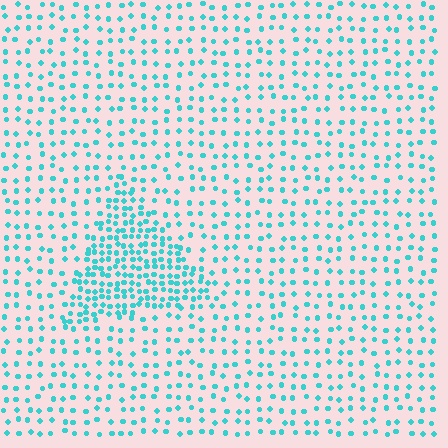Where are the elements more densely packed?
The elements are more densely packed inside the triangle boundary.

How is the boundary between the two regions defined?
The boundary is defined by a change in element density (approximately 2.3x ratio). All elements are the same color, size, and shape.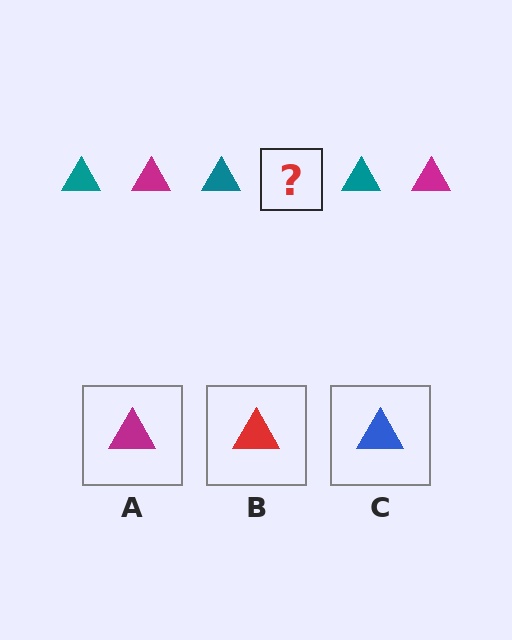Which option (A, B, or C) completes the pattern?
A.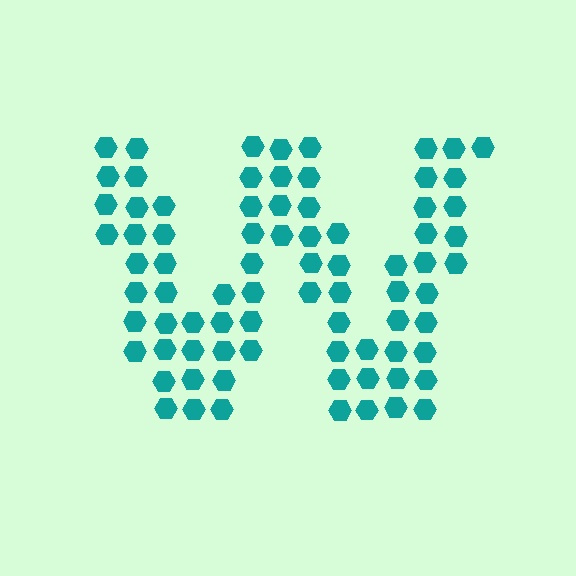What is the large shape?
The large shape is the letter W.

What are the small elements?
The small elements are hexagons.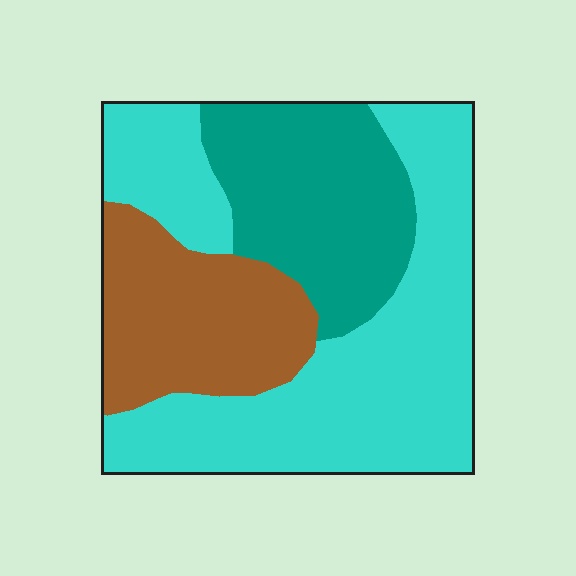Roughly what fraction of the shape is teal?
Teal covers around 25% of the shape.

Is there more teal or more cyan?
Cyan.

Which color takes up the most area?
Cyan, at roughly 50%.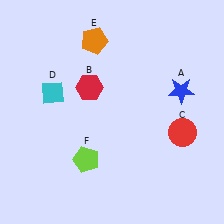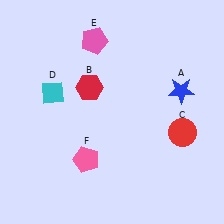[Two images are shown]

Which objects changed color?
E changed from orange to pink. F changed from lime to pink.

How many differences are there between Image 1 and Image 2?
There are 2 differences between the two images.